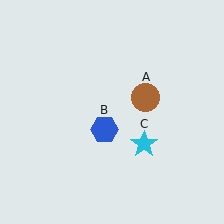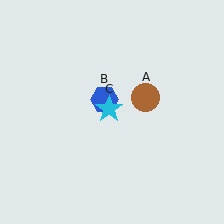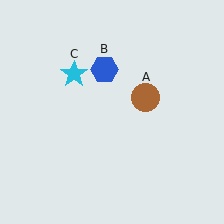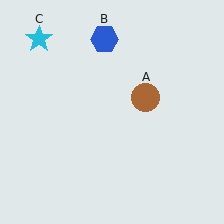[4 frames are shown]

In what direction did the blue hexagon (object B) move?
The blue hexagon (object B) moved up.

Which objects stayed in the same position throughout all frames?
Brown circle (object A) remained stationary.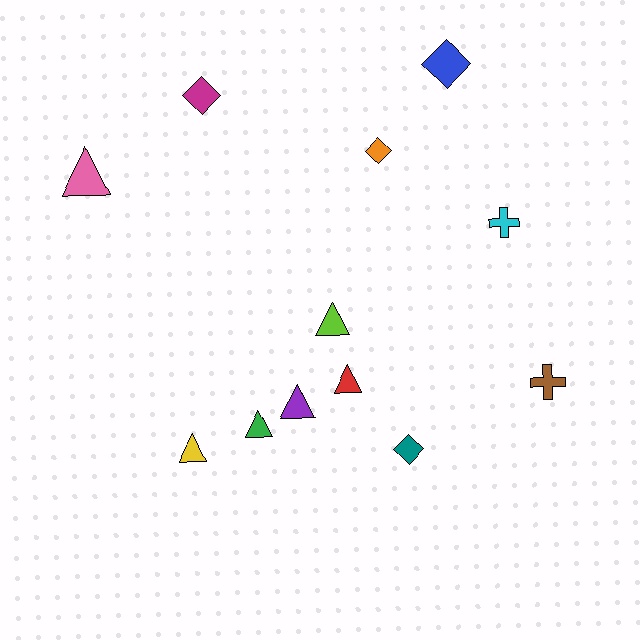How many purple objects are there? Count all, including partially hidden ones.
There is 1 purple object.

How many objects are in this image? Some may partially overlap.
There are 12 objects.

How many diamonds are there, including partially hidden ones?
There are 4 diamonds.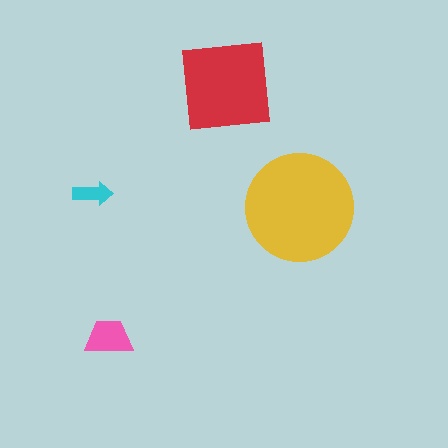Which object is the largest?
The yellow circle.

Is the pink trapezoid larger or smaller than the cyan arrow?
Larger.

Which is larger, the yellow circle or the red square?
The yellow circle.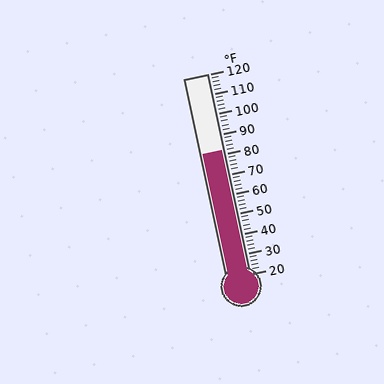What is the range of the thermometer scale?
The thermometer scale ranges from 20°F to 120°F.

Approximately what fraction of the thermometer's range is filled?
The thermometer is filled to approximately 60% of its range.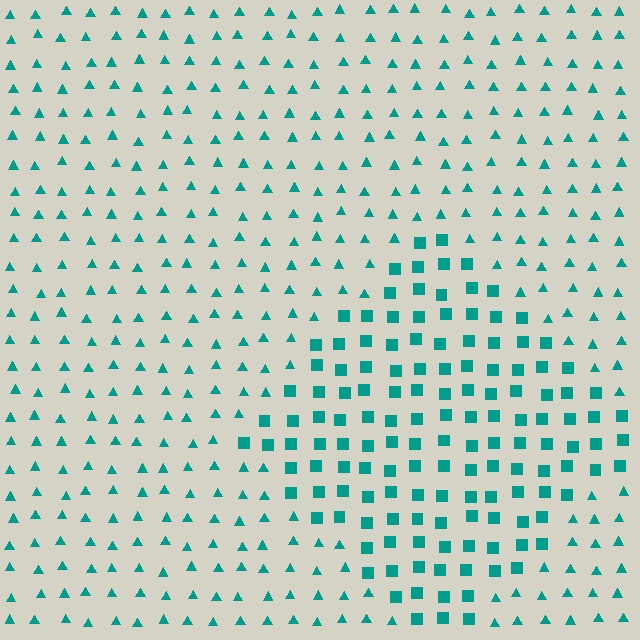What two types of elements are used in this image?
The image uses squares inside the diamond region and triangles outside it.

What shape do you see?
I see a diamond.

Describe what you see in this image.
The image is filled with small teal elements arranged in a uniform grid. A diamond-shaped region contains squares, while the surrounding area contains triangles. The boundary is defined purely by the change in element shape.